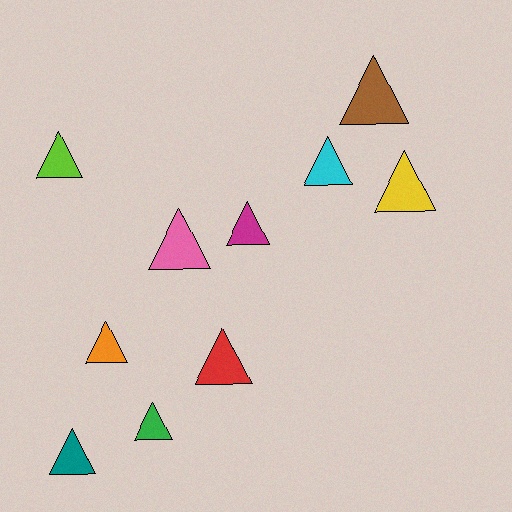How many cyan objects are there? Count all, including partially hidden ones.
There is 1 cyan object.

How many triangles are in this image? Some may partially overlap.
There are 10 triangles.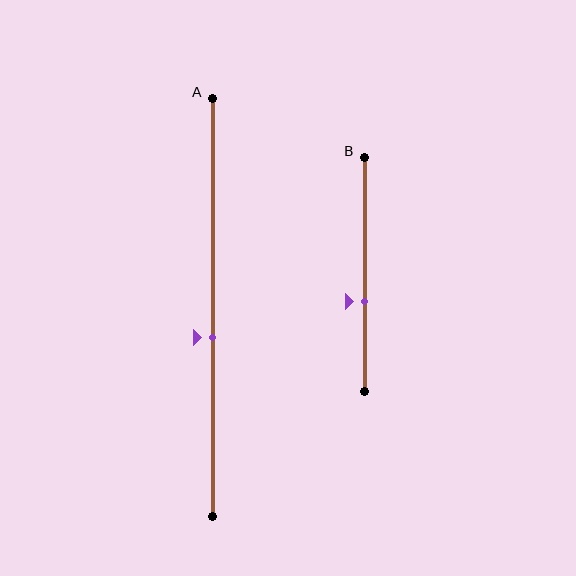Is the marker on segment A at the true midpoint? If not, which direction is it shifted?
No, the marker on segment A is shifted downward by about 7% of the segment length.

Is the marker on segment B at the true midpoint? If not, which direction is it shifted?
No, the marker on segment B is shifted downward by about 12% of the segment length.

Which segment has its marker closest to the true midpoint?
Segment A has its marker closest to the true midpoint.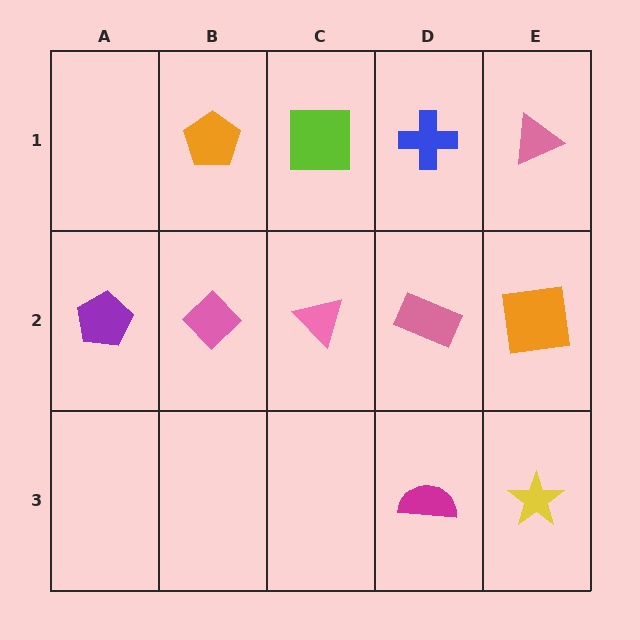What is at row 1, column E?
A pink triangle.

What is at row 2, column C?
A pink triangle.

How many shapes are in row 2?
5 shapes.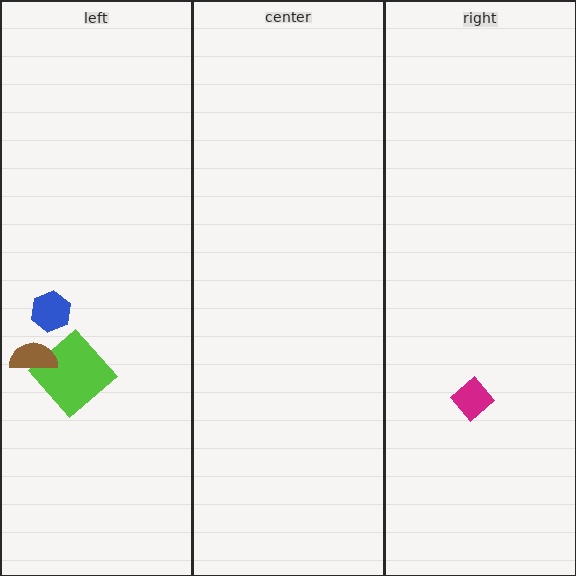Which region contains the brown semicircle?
The left region.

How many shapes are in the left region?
3.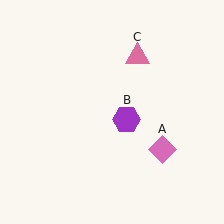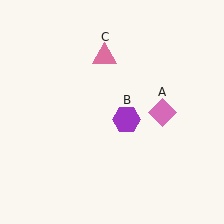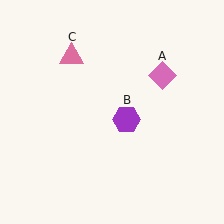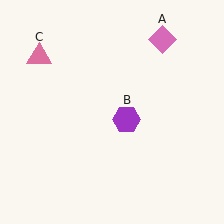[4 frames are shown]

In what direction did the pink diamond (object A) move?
The pink diamond (object A) moved up.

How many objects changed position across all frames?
2 objects changed position: pink diamond (object A), pink triangle (object C).